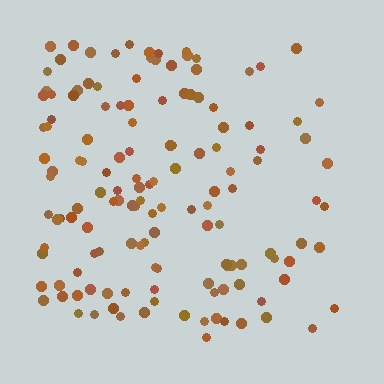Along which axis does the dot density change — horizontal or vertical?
Horizontal.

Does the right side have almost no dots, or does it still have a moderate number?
Still a moderate number, just noticeably fewer than the left.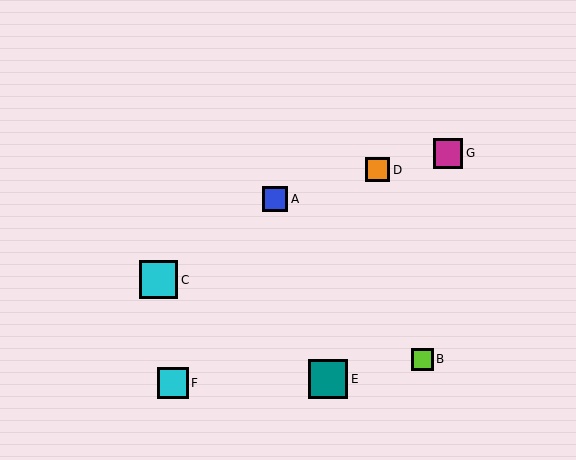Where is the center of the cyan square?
The center of the cyan square is at (159, 280).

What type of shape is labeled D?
Shape D is an orange square.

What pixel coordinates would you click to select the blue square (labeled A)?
Click at (275, 199) to select the blue square A.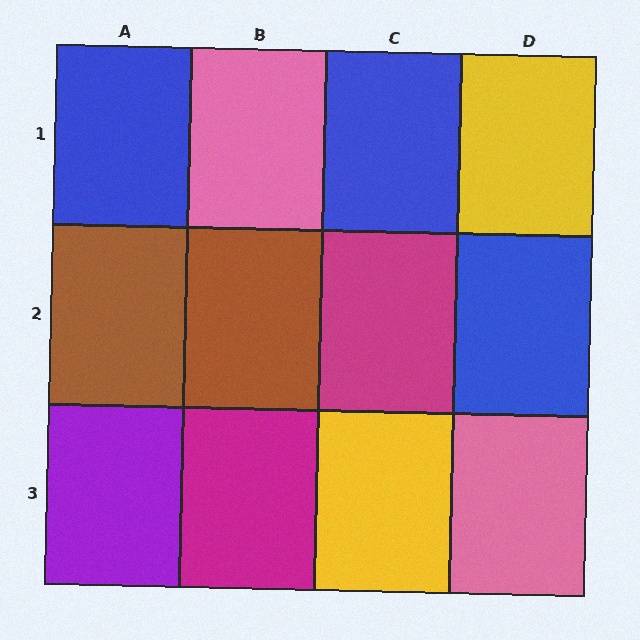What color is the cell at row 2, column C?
Magenta.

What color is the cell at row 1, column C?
Blue.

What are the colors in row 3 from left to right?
Purple, magenta, yellow, pink.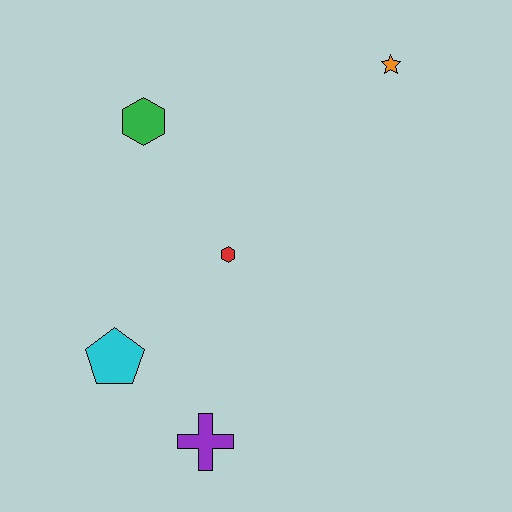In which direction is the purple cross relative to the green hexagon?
The purple cross is below the green hexagon.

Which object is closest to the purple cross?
The cyan pentagon is closest to the purple cross.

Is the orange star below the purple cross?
No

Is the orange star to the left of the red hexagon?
No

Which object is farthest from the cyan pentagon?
The orange star is farthest from the cyan pentagon.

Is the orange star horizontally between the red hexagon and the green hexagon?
No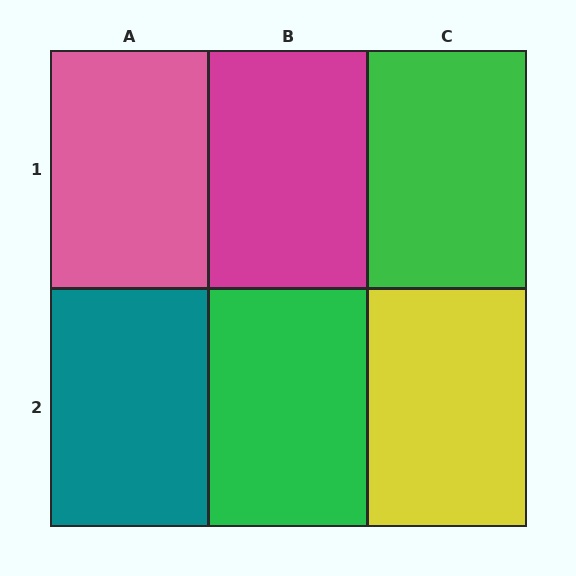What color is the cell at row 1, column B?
Magenta.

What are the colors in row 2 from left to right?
Teal, green, yellow.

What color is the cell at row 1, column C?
Green.